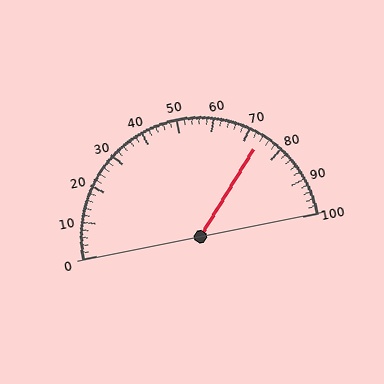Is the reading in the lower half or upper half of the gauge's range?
The reading is in the upper half of the range (0 to 100).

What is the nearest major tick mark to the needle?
The nearest major tick mark is 70.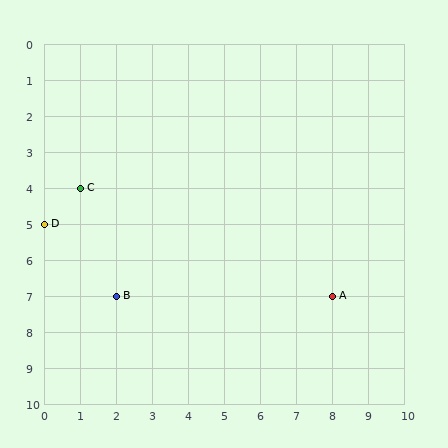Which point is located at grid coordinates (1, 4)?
Point C is at (1, 4).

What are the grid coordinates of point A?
Point A is at grid coordinates (8, 7).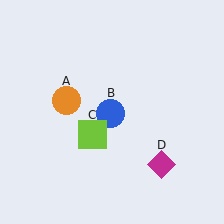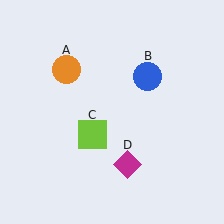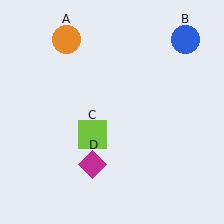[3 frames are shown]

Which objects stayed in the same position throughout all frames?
Lime square (object C) remained stationary.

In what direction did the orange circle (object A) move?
The orange circle (object A) moved up.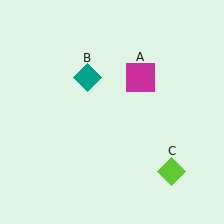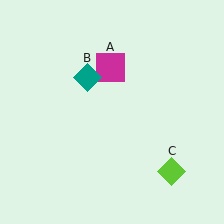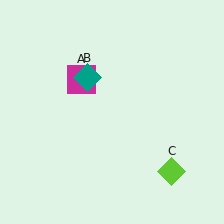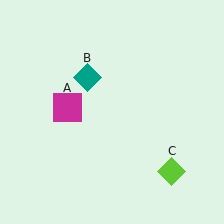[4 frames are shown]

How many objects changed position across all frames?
1 object changed position: magenta square (object A).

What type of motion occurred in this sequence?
The magenta square (object A) rotated counterclockwise around the center of the scene.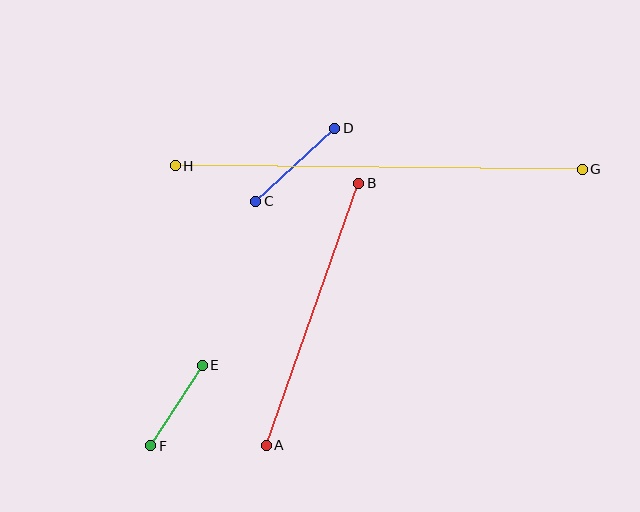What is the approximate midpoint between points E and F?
The midpoint is at approximately (177, 406) pixels.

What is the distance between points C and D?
The distance is approximately 108 pixels.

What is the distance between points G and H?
The distance is approximately 407 pixels.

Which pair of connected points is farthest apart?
Points G and H are farthest apart.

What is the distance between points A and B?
The distance is approximately 278 pixels.